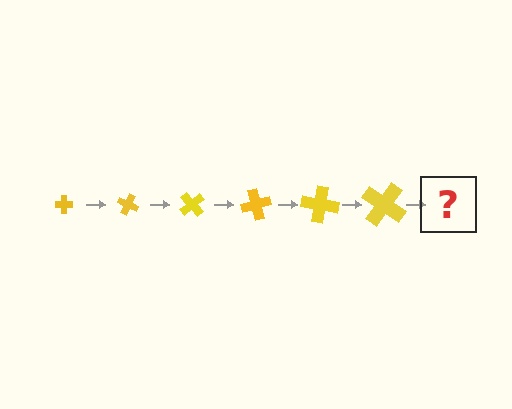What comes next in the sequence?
The next element should be a cross, larger than the previous one and rotated 150 degrees from the start.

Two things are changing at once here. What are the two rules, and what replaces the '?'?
The two rules are that the cross grows larger each step and it rotates 25 degrees each step. The '?' should be a cross, larger than the previous one and rotated 150 degrees from the start.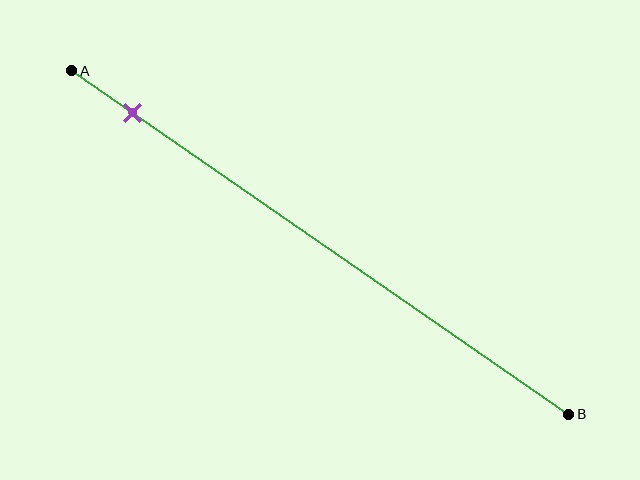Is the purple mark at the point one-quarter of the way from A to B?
No, the mark is at about 10% from A, not at the 25% one-quarter point.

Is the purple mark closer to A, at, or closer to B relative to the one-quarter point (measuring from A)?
The purple mark is closer to point A than the one-quarter point of segment AB.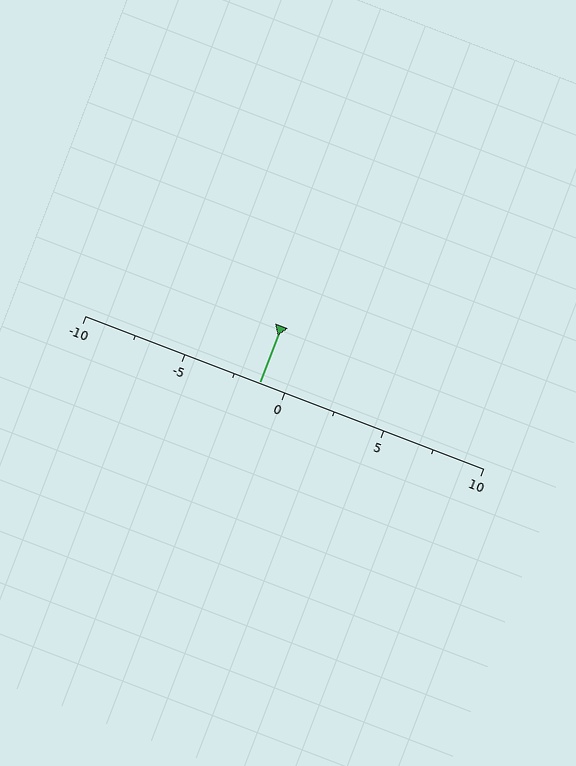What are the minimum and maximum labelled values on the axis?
The axis runs from -10 to 10.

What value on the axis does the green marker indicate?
The marker indicates approximately -1.2.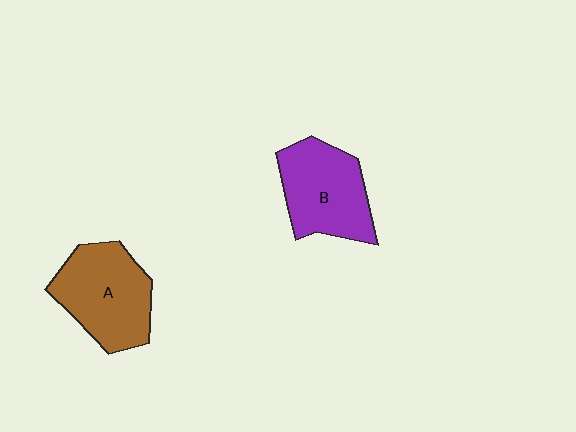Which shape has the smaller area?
Shape B (purple).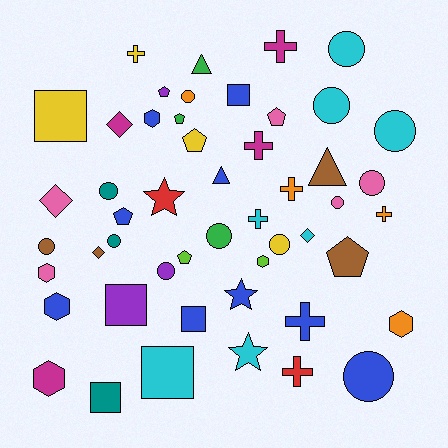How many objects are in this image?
There are 50 objects.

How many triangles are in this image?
There are 3 triangles.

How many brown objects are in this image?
There are 4 brown objects.